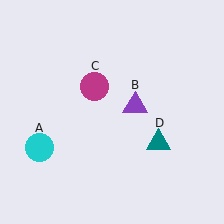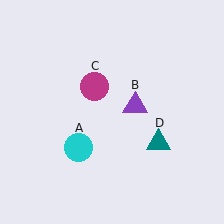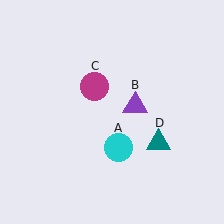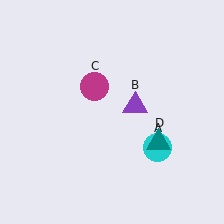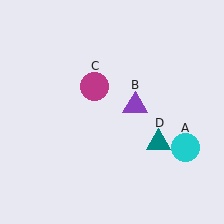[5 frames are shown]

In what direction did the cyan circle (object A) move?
The cyan circle (object A) moved right.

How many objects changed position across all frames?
1 object changed position: cyan circle (object A).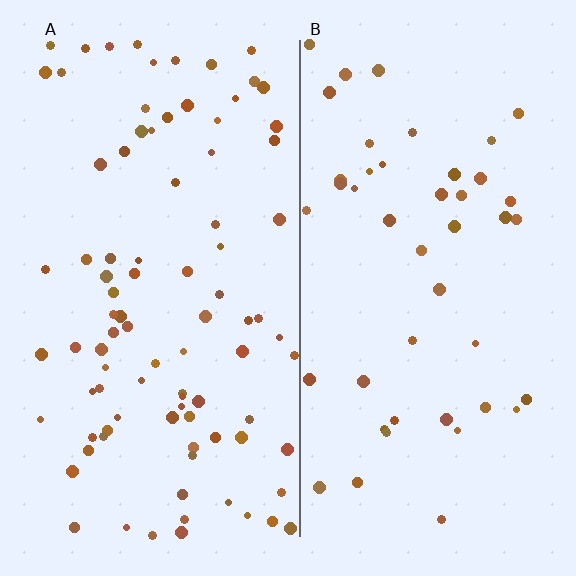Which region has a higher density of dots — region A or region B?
A (the left).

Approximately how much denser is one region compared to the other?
Approximately 2.0× — region A over region B.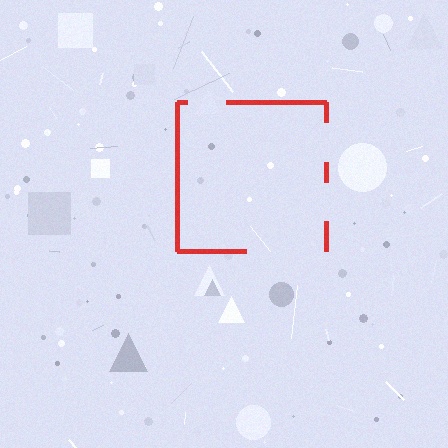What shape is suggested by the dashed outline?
The dashed outline suggests a square.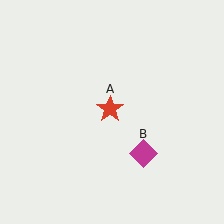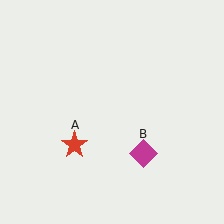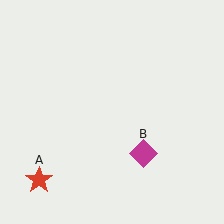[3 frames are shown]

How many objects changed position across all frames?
1 object changed position: red star (object A).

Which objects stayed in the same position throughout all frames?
Magenta diamond (object B) remained stationary.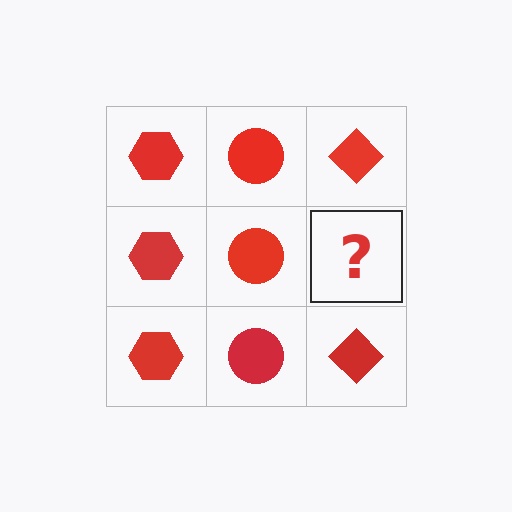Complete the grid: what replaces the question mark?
The question mark should be replaced with a red diamond.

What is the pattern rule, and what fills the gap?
The rule is that each column has a consistent shape. The gap should be filled with a red diamond.